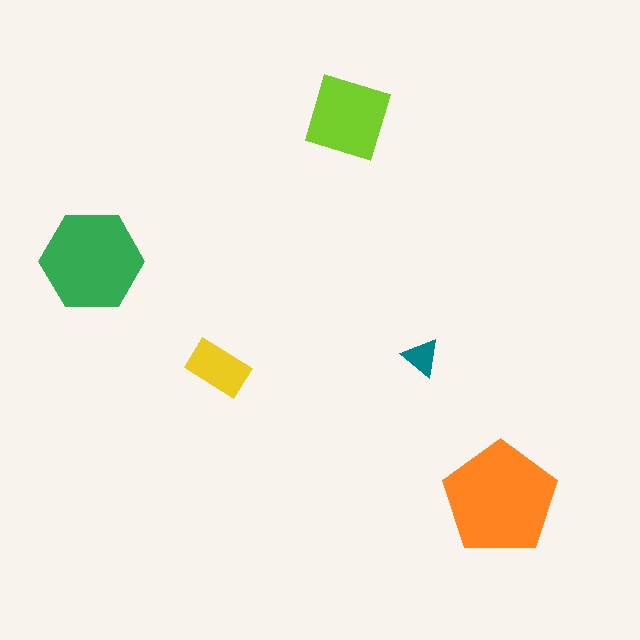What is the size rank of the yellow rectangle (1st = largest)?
4th.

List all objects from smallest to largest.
The teal triangle, the yellow rectangle, the lime diamond, the green hexagon, the orange pentagon.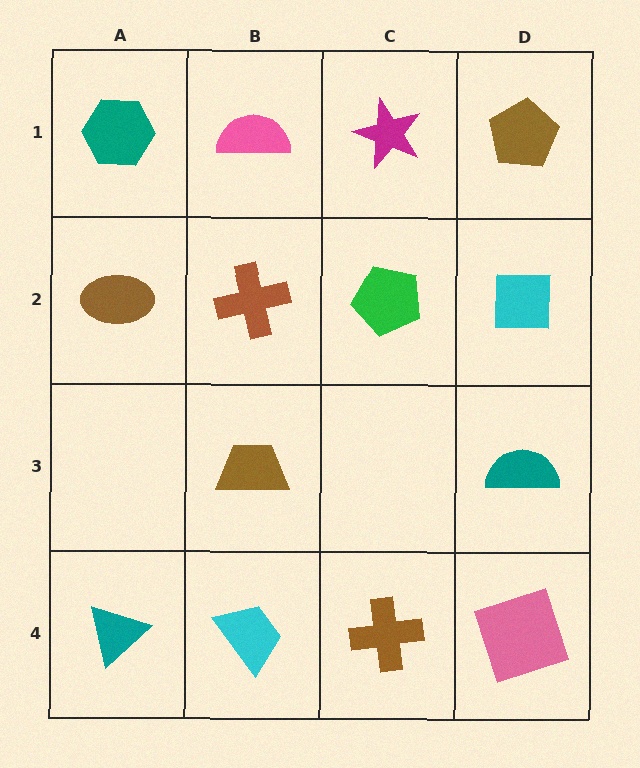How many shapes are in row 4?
4 shapes.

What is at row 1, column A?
A teal hexagon.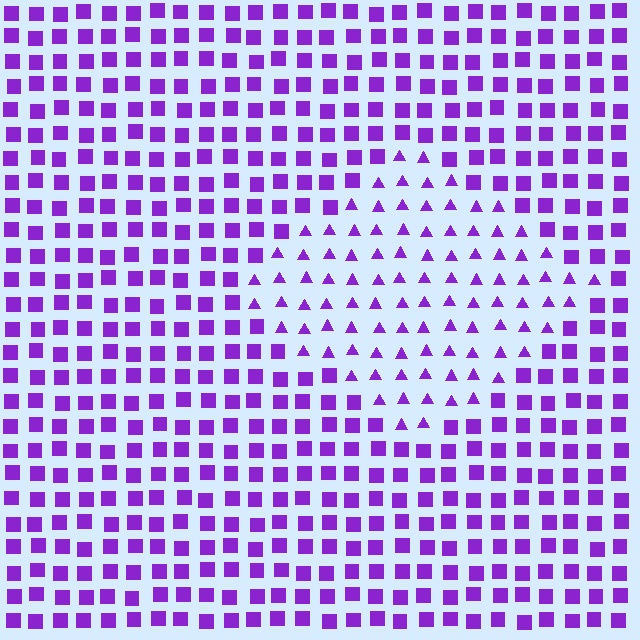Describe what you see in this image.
The image is filled with small purple elements arranged in a uniform grid. A diamond-shaped region contains triangles, while the surrounding area contains squares. The boundary is defined purely by the change in element shape.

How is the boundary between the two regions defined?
The boundary is defined by a change in element shape: triangles inside vs. squares outside. All elements share the same color and spacing.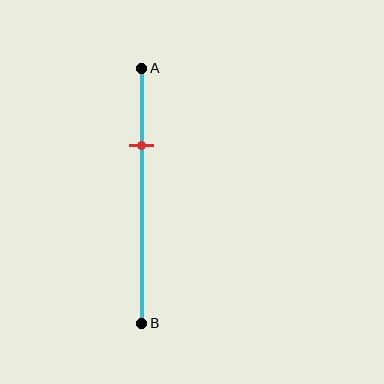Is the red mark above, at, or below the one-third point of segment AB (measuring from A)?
The red mark is approximately at the one-third point of segment AB.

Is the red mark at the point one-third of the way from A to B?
Yes, the mark is approximately at the one-third point.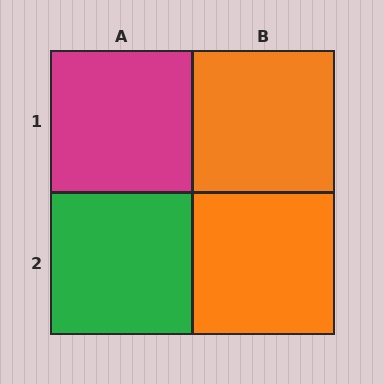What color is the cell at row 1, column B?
Orange.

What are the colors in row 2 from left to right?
Green, orange.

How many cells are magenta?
1 cell is magenta.